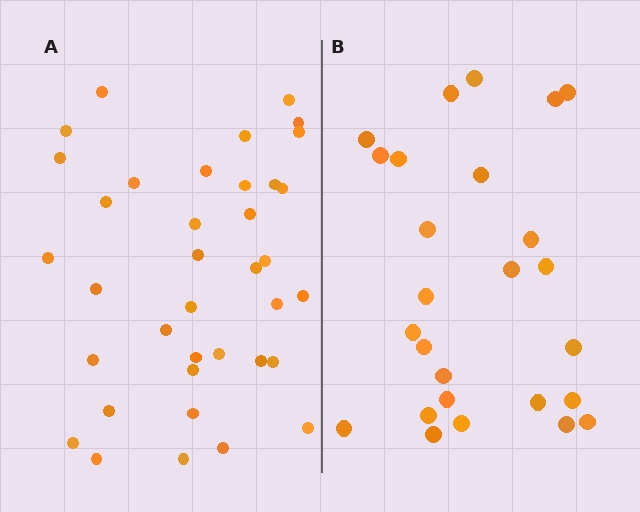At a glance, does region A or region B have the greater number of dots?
Region A (the left region) has more dots.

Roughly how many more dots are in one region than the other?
Region A has roughly 12 or so more dots than region B.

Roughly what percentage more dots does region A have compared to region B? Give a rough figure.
About 40% more.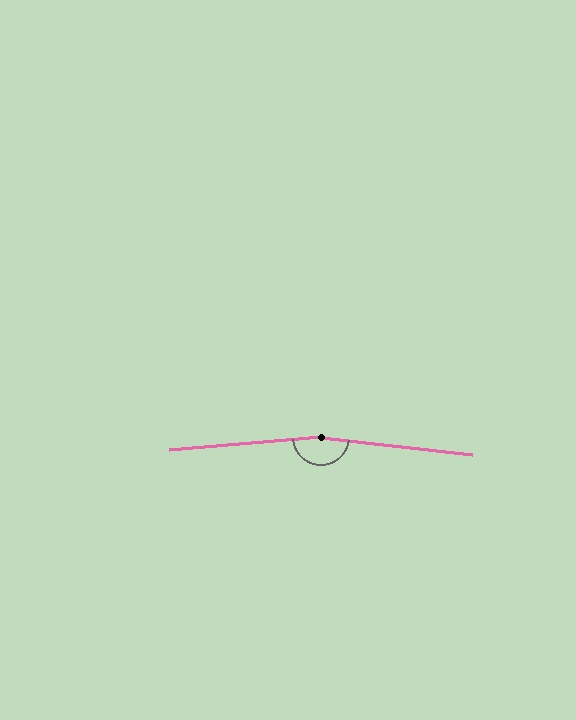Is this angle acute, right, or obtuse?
It is obtuse.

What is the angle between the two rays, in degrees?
Approximately 168 degrees.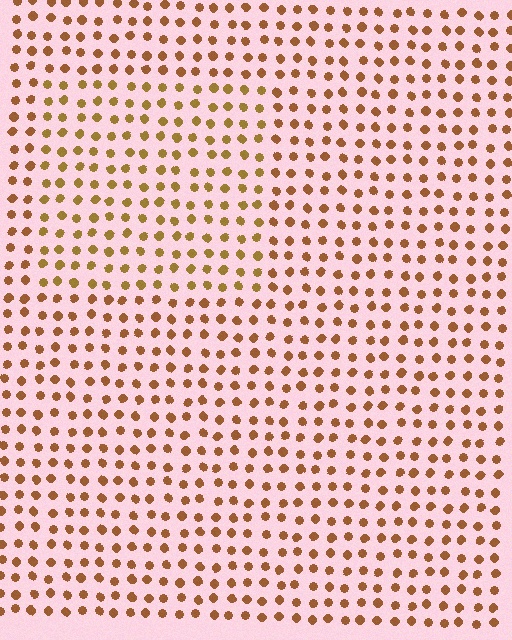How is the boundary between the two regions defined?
The boundary is defined purely by a slight shift in hue (about 19 degrees). Spacing, size, and orientation are identical on both sides.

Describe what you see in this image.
The image is filled with small brown elements in a uniform arrangement. A rectangle-shaped region is visible where the elements are tinted to a slightly different hue, forming a subtle color boundary.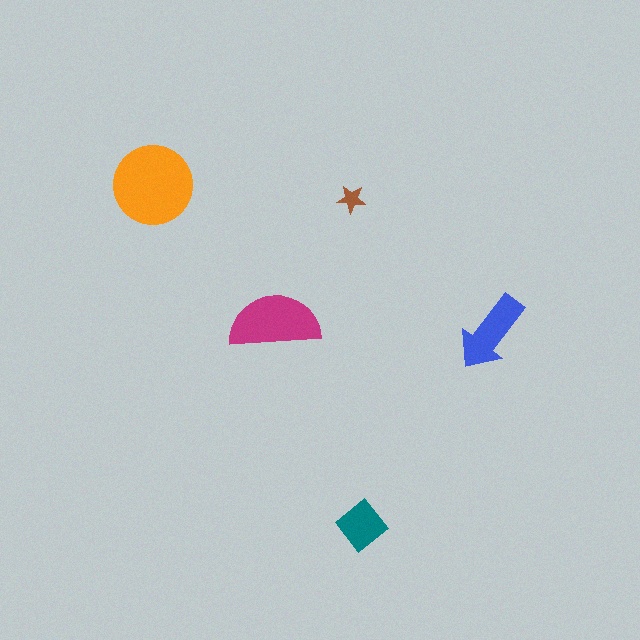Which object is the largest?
The orange circle.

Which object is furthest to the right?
The blue arrow is rightmost.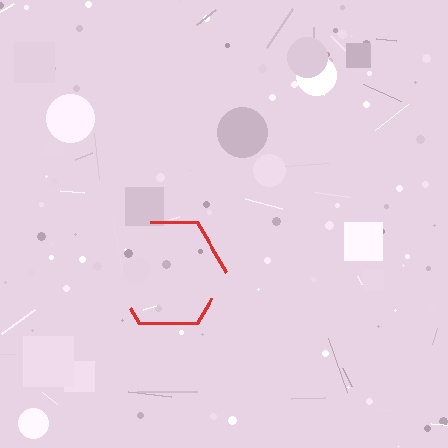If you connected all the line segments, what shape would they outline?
They would outline a hexagon.